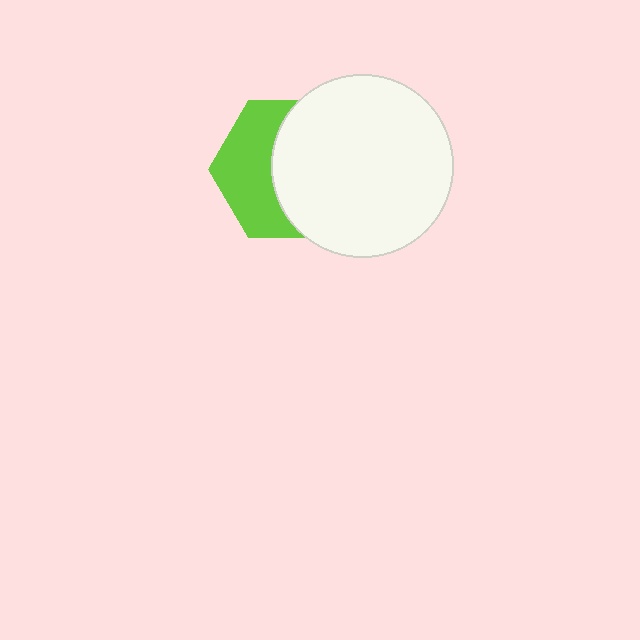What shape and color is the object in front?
The object in front is a white circle.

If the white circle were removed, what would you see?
You would see the complete lime hexagon.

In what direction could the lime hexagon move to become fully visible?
The lime hexagon could move left. That would shift it out from behind the white circle entirely.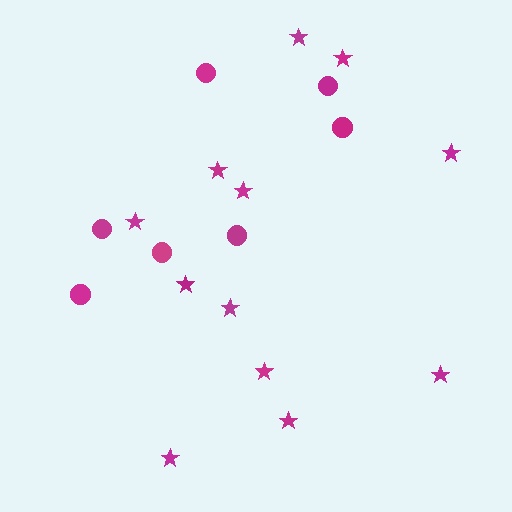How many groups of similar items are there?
There are 2 groups: one group of circles (7) and one group of stars (12).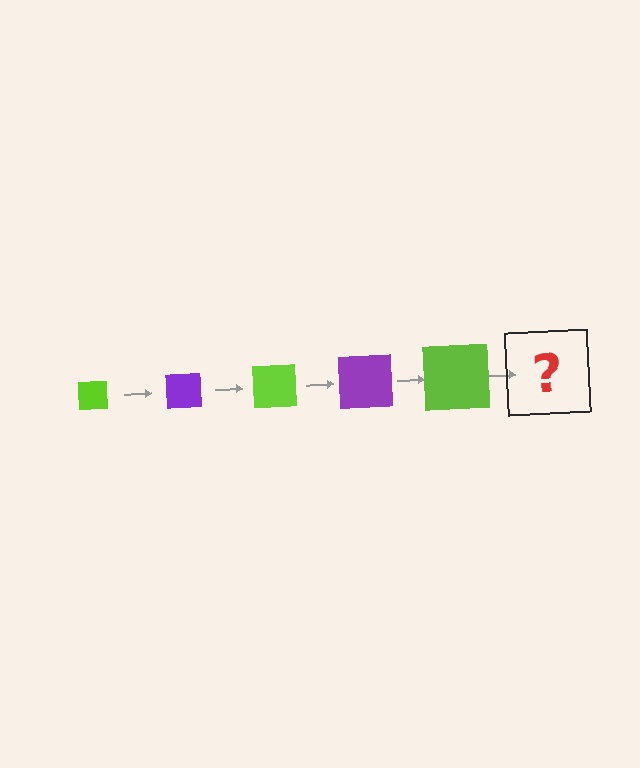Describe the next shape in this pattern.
It should be a purple square, larger than the previous one.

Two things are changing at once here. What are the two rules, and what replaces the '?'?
The two rules are that the square grows larger each step and the color cycles through lime and purple. The '?' should be a purple square, larger than the previous one.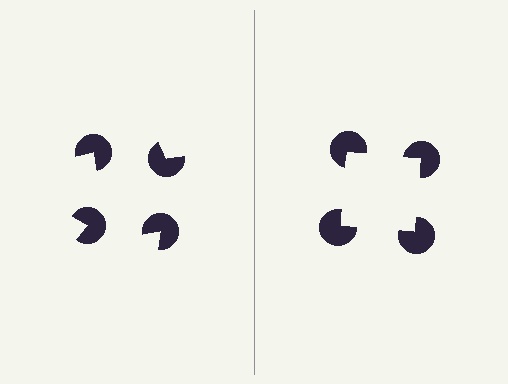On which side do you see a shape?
An illusory square appears on the right side. On the left side the wedge cuts are rotated, so no coherent shape forms.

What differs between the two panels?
The pac-man discs are positioned identically on both sides; only the wedge orientations differ. On the right they align to a square; on the left they are misaligned.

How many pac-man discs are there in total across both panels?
8 — 4 on each side.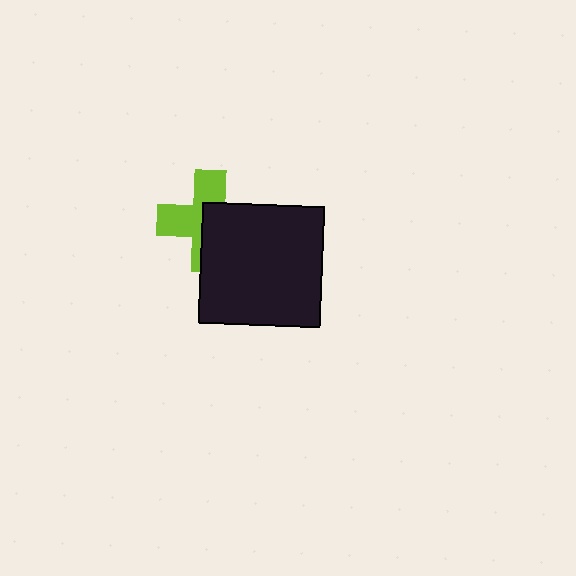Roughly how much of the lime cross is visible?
About half of it is visible (roughly 52%).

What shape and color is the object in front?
The object in front is a black square.